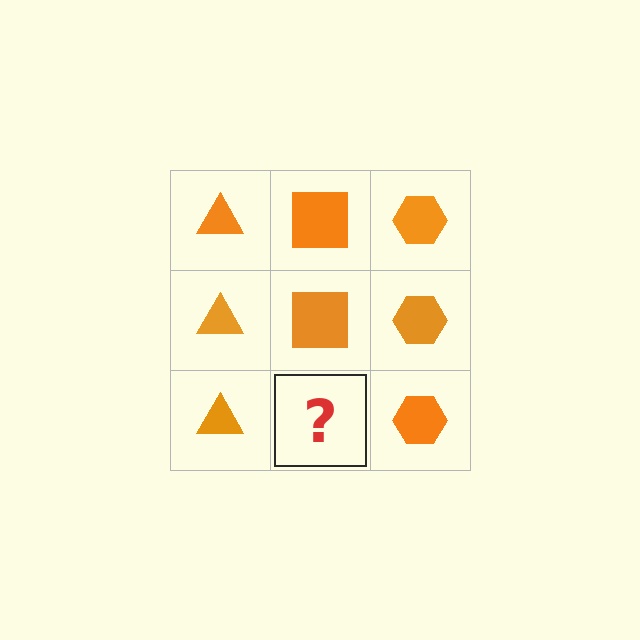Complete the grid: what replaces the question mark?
The question mark should be replaced with an orange square.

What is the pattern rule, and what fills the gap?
The rule is that each column has a consistent shape. The gap should be filled with an orange square.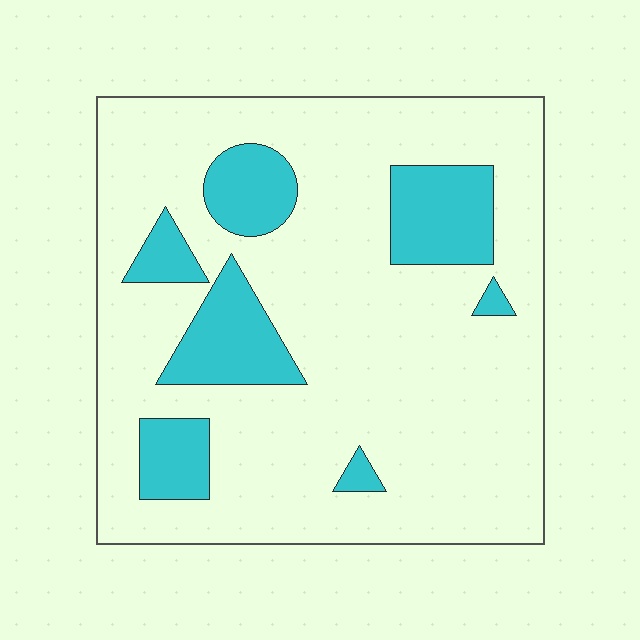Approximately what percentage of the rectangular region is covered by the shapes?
Approximately 20%.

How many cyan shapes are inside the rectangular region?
7.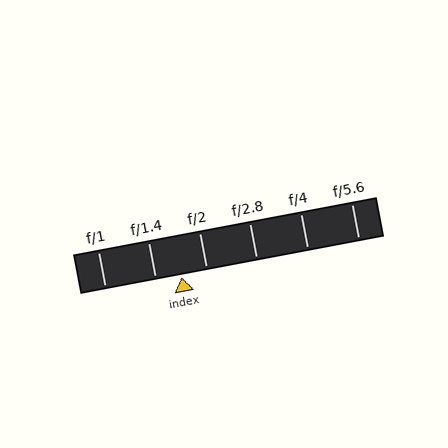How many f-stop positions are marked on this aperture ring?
There are 6 f-stop positions marked.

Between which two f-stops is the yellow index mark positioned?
The index mark is between f/1.4 and f/2.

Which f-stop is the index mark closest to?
The index mark is closest to f/2.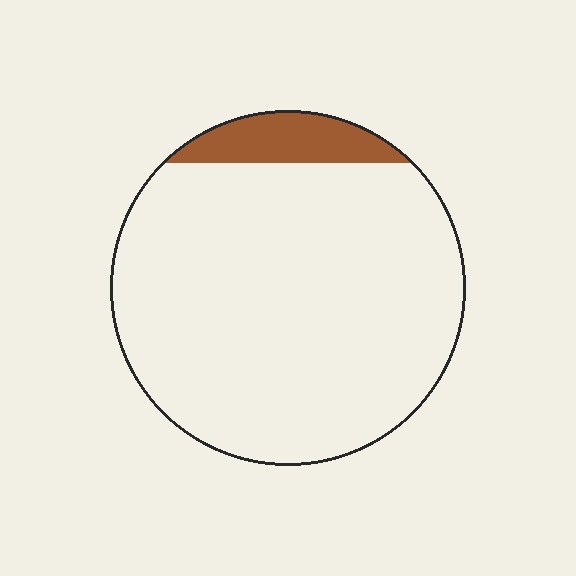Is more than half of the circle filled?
No.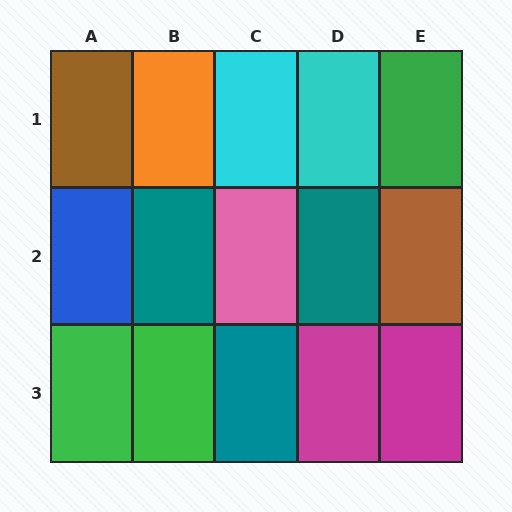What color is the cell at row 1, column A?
Brown.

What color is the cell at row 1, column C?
Cyan.